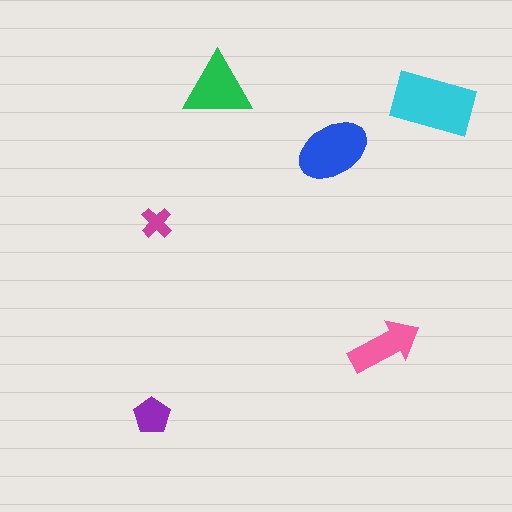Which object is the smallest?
The magenta cross.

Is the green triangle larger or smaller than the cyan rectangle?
Smaller.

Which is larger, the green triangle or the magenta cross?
The green triangle.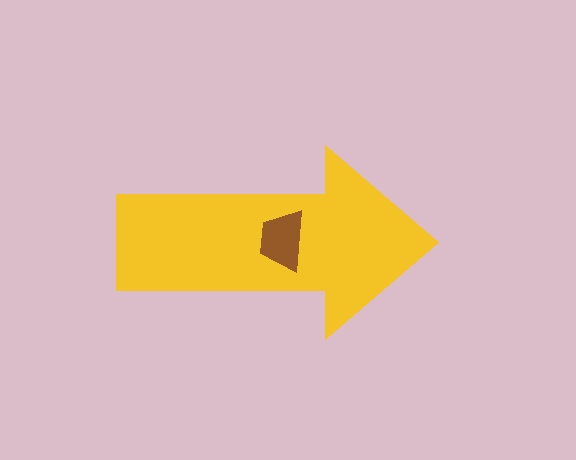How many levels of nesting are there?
2.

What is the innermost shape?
The brown trapezoid.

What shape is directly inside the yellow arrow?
The brown trapezoid.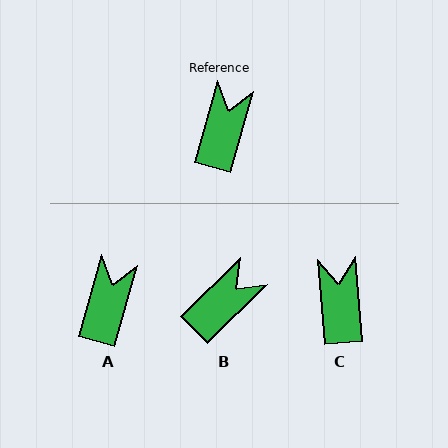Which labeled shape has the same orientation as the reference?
A.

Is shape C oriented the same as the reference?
No, it is off by about 20 degrees.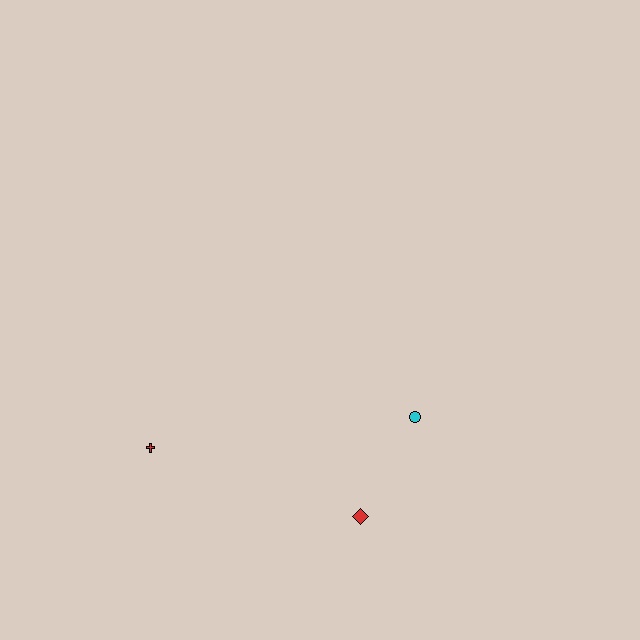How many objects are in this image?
There are 3 objects.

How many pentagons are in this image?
There are no pentagons.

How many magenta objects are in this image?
There are no magenta objects.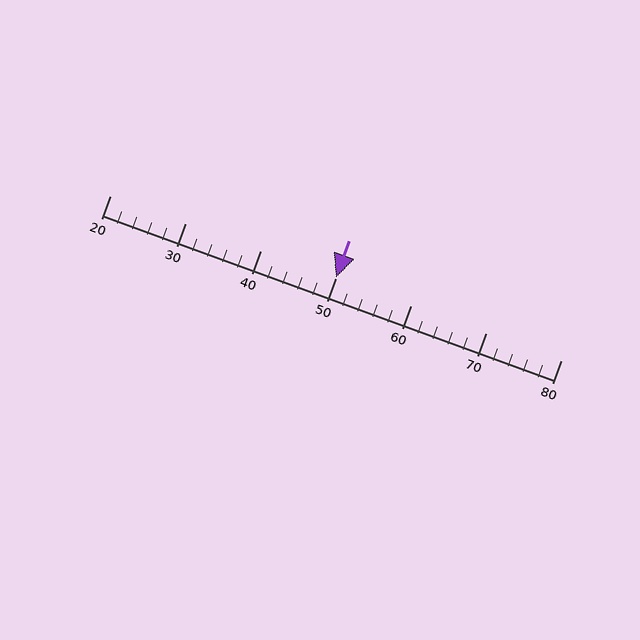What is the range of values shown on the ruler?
The ruler shows values from 20 to 80.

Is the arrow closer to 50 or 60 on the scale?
The arrow is closer to 50.